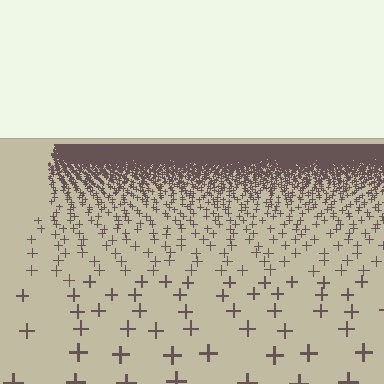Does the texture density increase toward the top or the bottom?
Density increases toward the top.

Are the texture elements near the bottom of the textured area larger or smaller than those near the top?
Larger. Near the bottom, elements are closer to the viewer and appear at a bigger on-screen size.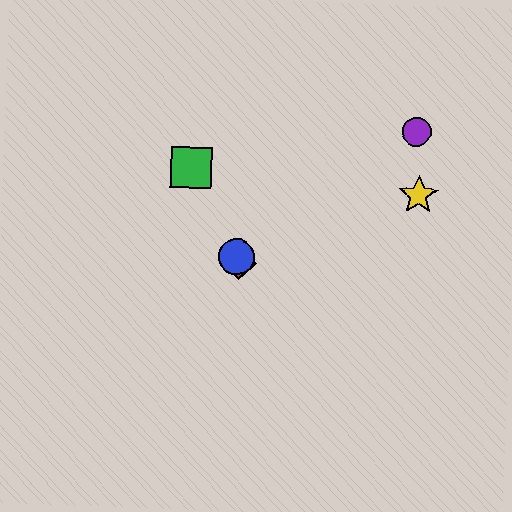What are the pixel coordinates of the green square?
The green square is at (191, 168).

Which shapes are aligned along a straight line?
The red diamond, the blue circle, the green square are aligned along a straight line.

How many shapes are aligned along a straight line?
3 shapes (the red diamond, the blue circle, the green square) are aligned along a straight line.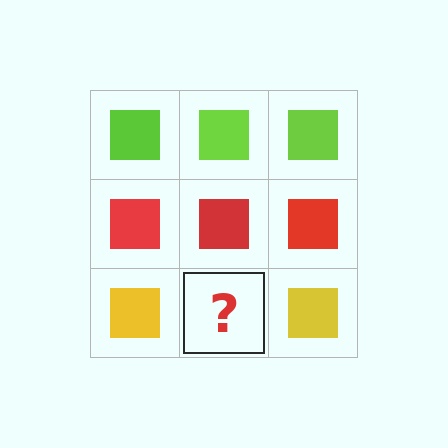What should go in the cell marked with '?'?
The missing cell should contain a yellow square.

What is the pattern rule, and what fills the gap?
The rule is that each row has a consistent color. The gap should be filled with a yellow square.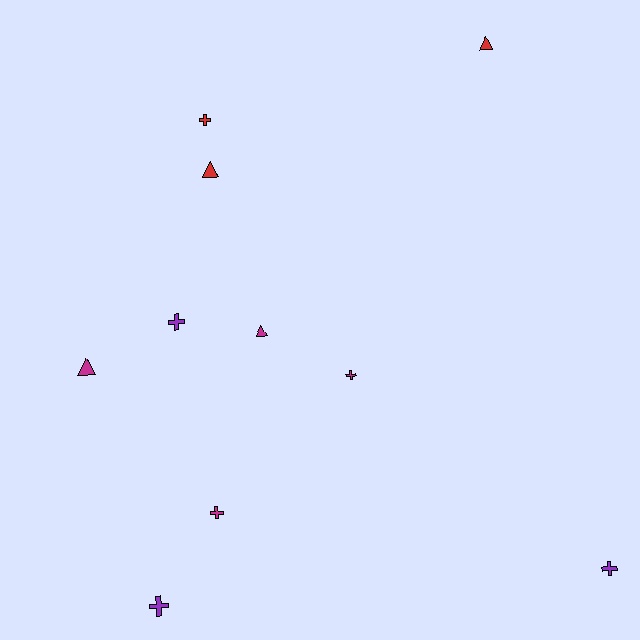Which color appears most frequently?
Magenta, with 4 objects.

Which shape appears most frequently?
Cross, with 6 objects.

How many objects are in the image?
There are 10 objects.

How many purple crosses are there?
There are 3 purple crosses.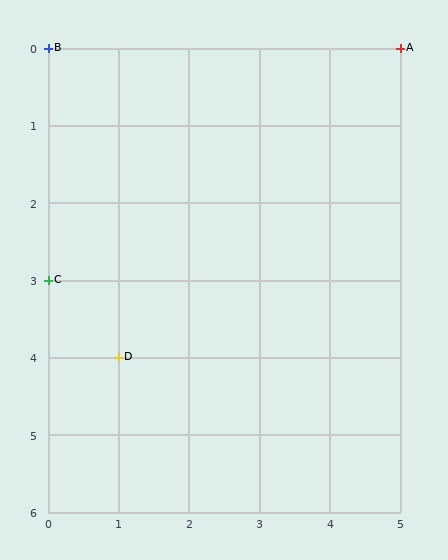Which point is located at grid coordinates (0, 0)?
Point B is at (0, 0).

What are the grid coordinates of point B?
Point B is at grid coordinates (0, 0).